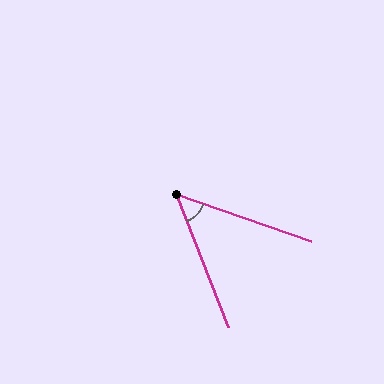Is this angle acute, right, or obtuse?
It is acute.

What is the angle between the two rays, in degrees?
Approximately 49 degrees.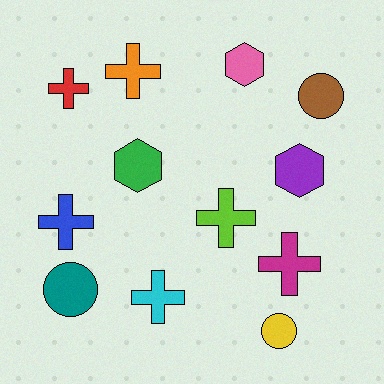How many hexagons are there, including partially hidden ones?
There are 3 hexagons.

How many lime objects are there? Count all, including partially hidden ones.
There is 1 lime object.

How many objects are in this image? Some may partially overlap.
There are 12 objects.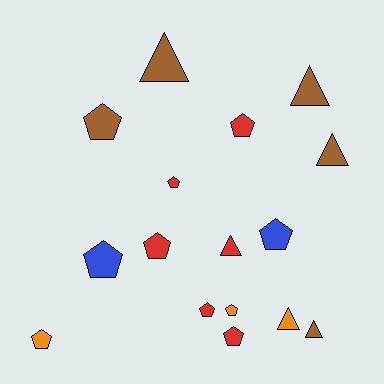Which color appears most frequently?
Red, with 6 objects.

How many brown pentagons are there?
There is 1 brown pentagon.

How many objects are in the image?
There are 16 objects.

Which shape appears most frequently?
Pentagon, with 10 objects.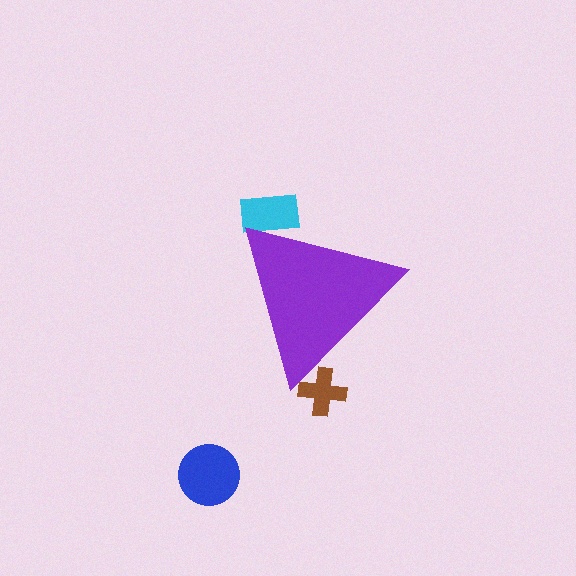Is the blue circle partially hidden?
No, the blue circle is fully visible.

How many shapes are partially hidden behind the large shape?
2 shapes are partially hidden.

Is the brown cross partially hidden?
Yes, the brown cross is partially hidden behind the purple triangle.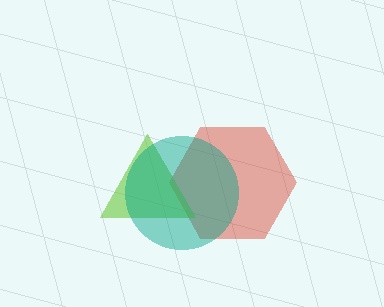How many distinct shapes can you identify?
There are 3 distinct shapes: a red hexagon, a lime triangle, a teal circle.